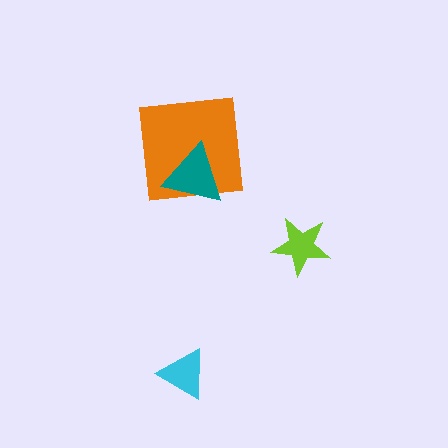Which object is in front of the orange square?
The teal triangle is in front of the orange square.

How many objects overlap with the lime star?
0 objects overlap with the lime star.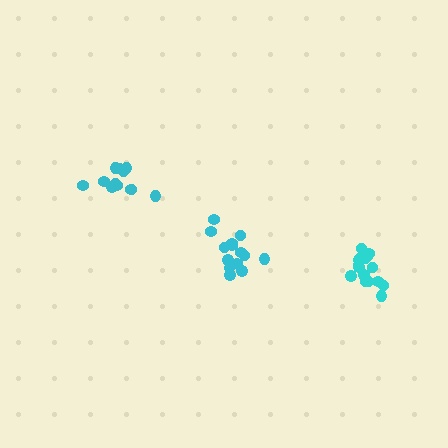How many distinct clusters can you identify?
There are 3 distinct clusters.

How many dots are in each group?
Group 1: 14 dots, Group 2: 18 dots, Group 3: 12 dots (44 total).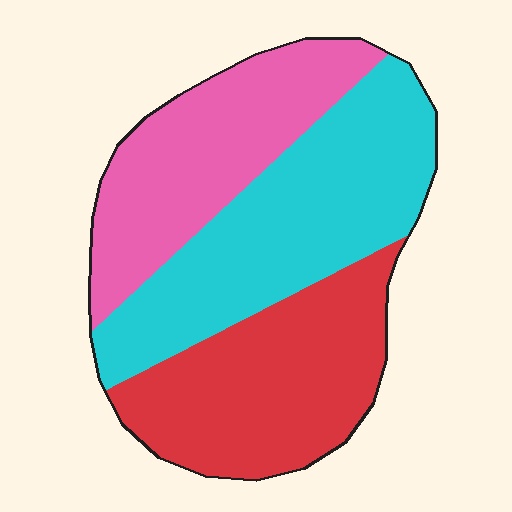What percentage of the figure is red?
Red covers roughly 35% of the figure.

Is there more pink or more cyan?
Cyan.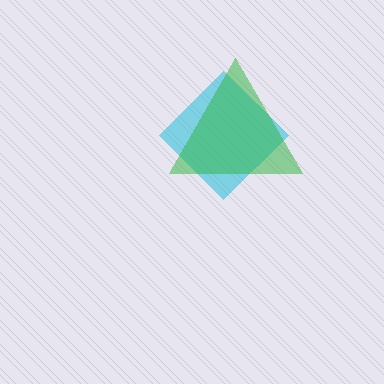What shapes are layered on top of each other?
The layered shapes are: a cyan diamond, a green triangle.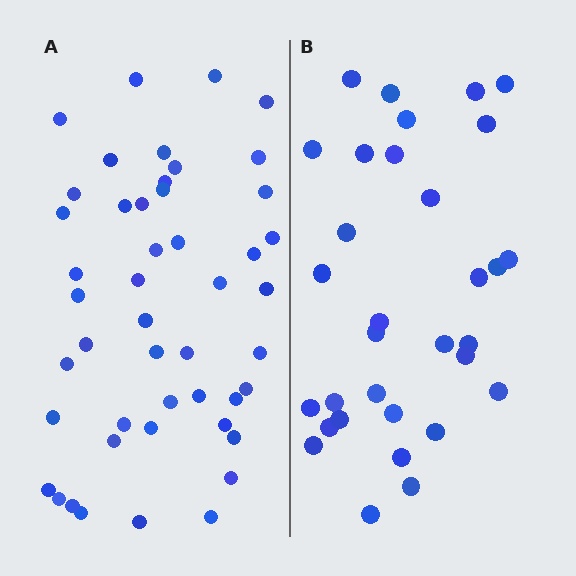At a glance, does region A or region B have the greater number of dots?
Region A (the left region) has more dots.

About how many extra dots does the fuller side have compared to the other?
Region A has approximately 15 more dots than region B.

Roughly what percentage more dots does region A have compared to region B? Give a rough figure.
About 45% more.